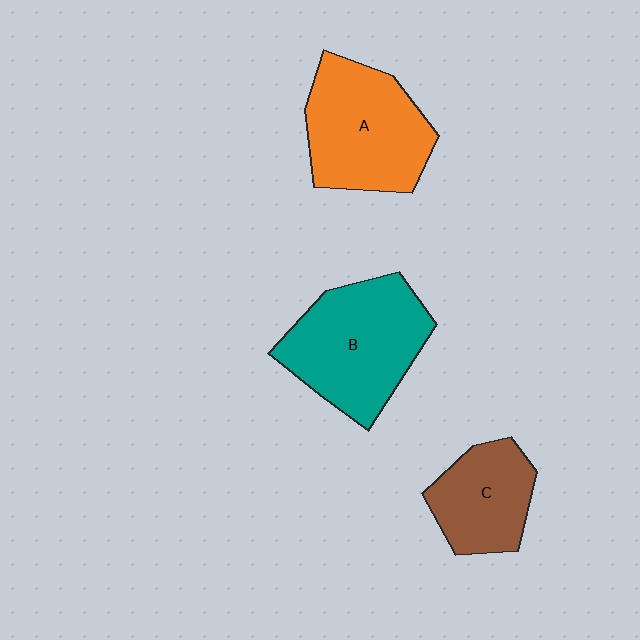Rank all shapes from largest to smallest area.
From largest to smallest: B (teal), A (orange), C (brown).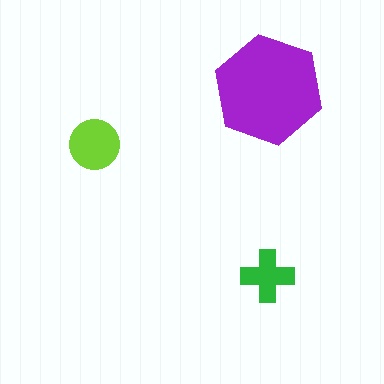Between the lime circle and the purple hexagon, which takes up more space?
The purple hexagon.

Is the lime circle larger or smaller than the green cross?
Larger.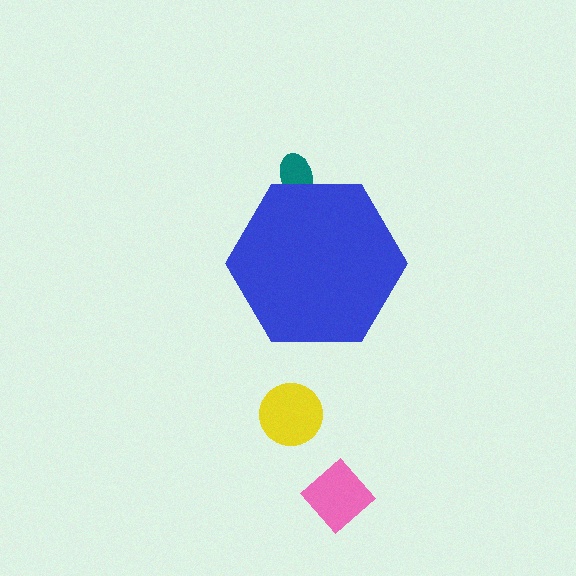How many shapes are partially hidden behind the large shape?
1 shape is partially hidden.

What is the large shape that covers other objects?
A blue hexagon.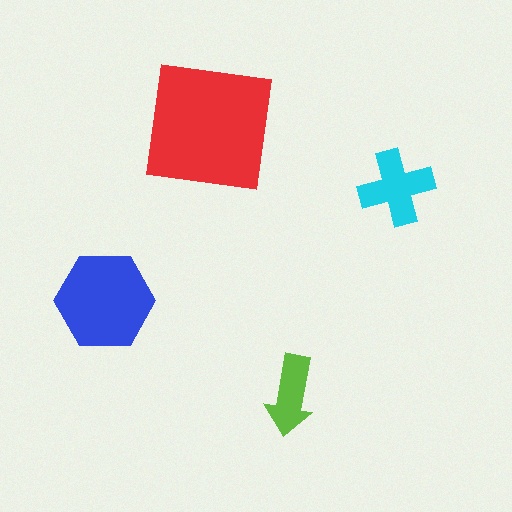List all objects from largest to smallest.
The red square, the blue hexagon, the cyan cross, the lime arrow.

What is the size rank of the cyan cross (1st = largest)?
3rd.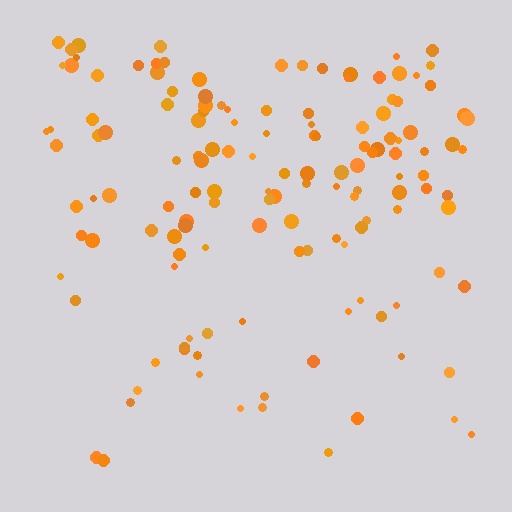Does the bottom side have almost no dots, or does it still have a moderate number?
Still a moderate number, just noticeably fewer than the top.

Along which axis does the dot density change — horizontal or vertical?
Vertical.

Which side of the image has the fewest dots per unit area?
The bottom.